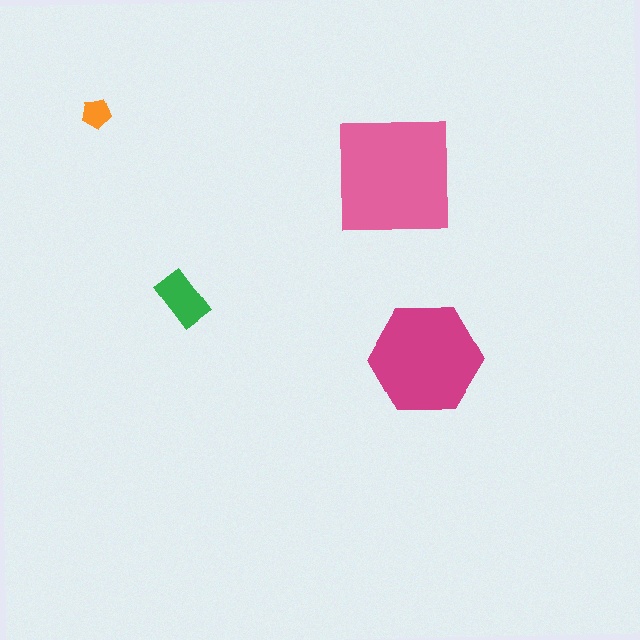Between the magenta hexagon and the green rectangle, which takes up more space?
The magenta hexagon.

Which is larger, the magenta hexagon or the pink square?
The pink square.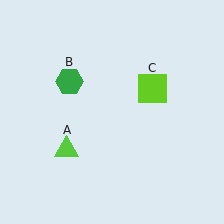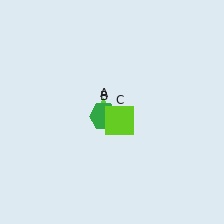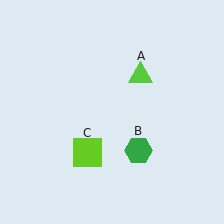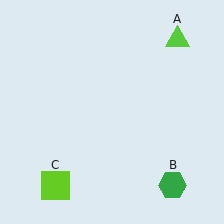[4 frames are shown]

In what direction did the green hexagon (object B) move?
The green hexagon (object B) moved down and to the right.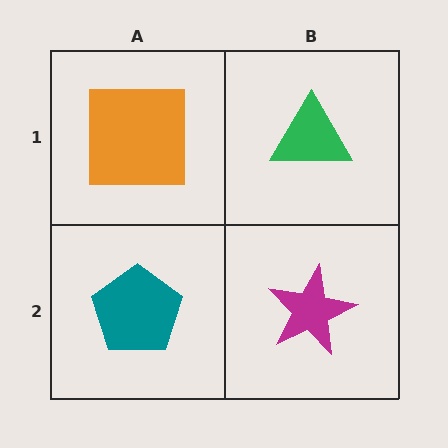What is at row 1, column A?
An orange square.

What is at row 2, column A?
A teal pentagon.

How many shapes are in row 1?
2 shapes.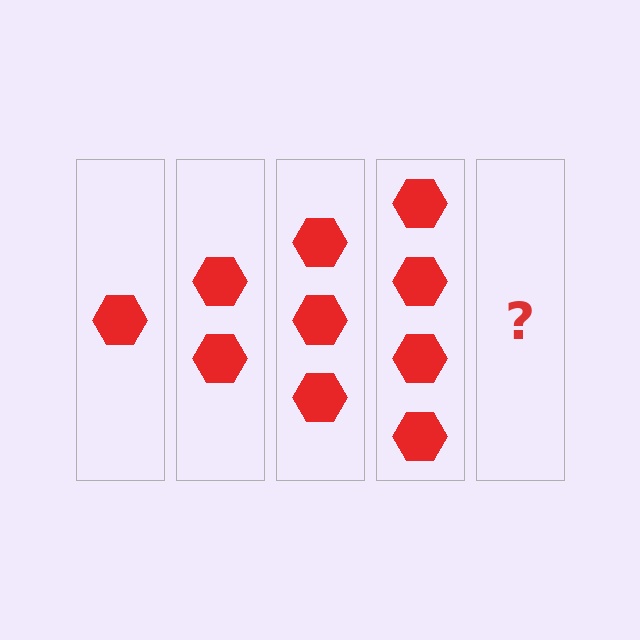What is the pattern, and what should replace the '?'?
The pattern is that each step adds one more hexagon. The '?' should be 5 hexagons.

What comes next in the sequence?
The next element should be 5 hexagons.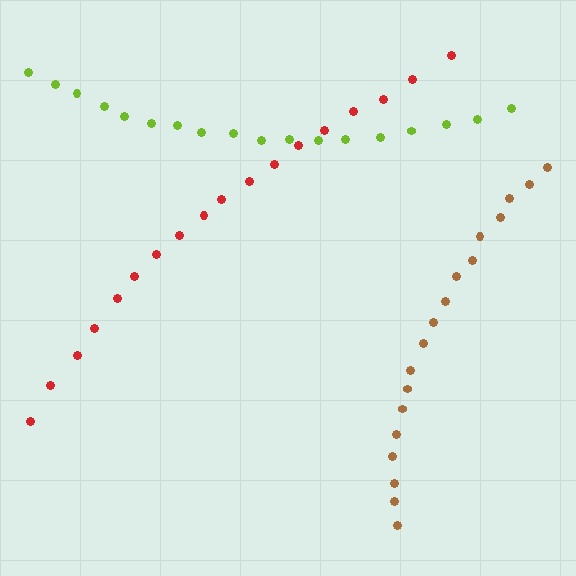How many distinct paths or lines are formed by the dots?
There are 3 distinct paths.